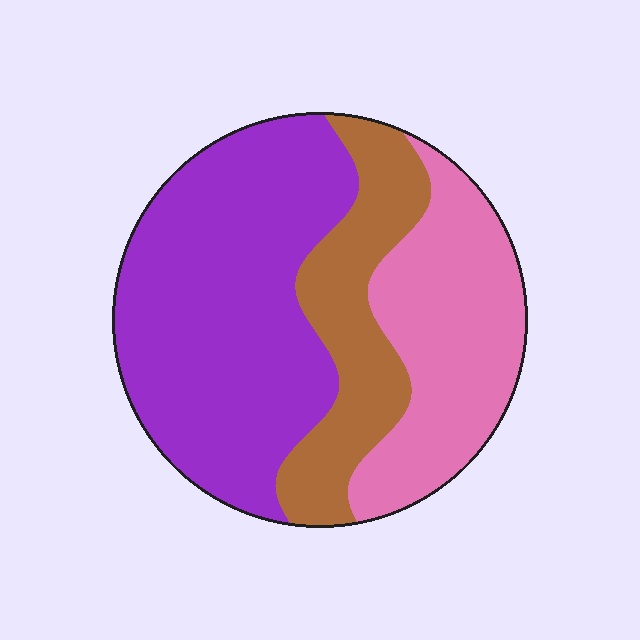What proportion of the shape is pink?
Pink covers about 30% of the shape.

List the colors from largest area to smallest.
From largest to smallest: purple, pink, brown.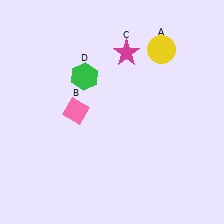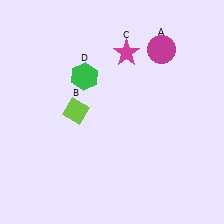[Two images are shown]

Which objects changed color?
A changed from yellow to magenta. B changed from pink to lime.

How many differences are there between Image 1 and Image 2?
There are 2 differences between the two images.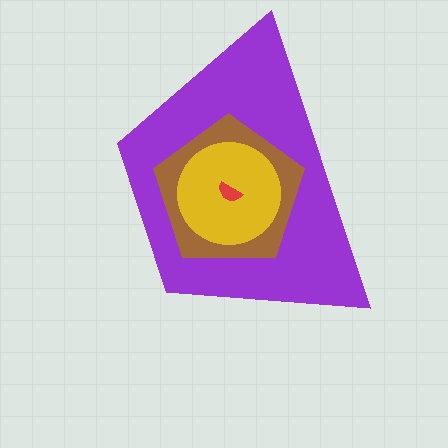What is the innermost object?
The red semicircle.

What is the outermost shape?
The purple trapezoid.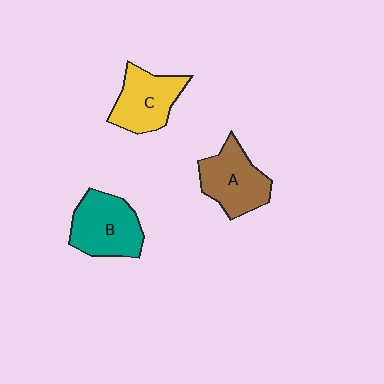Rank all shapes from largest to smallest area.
From largest to smallest: B (teal), A (brown), C (yellow).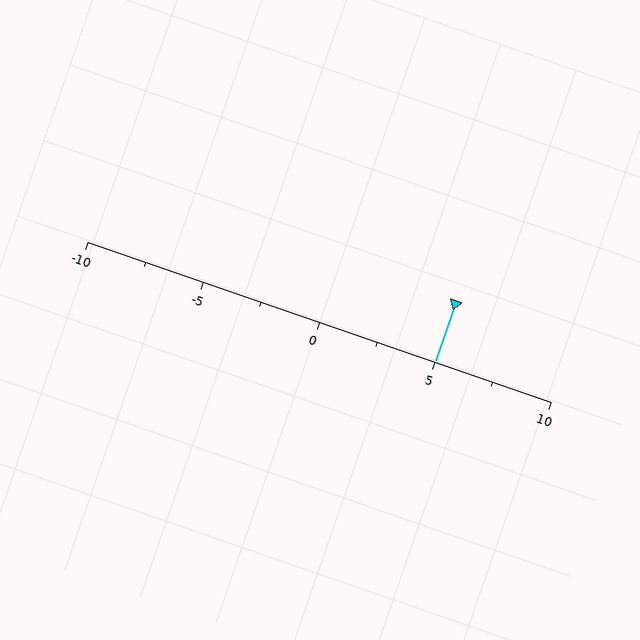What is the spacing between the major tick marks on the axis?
The major ticks are spaced 5 apart.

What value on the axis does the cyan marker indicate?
The marker indicates approximately 5.